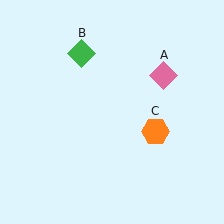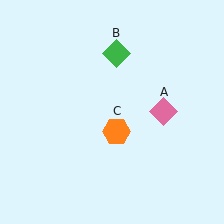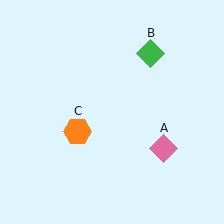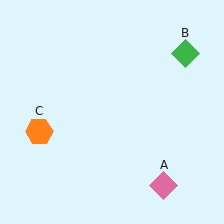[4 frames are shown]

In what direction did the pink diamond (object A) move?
The pink diamond (object A) moved down.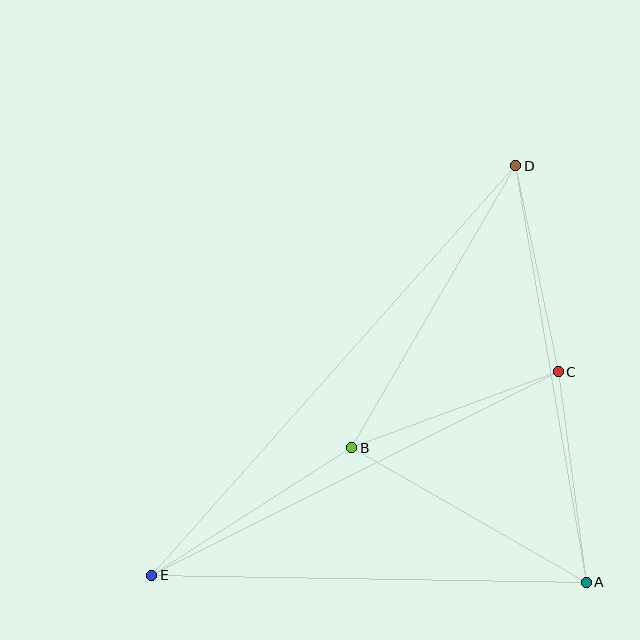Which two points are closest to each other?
Points C and D are closest to each other.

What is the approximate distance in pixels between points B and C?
The distance between B and C is approximately 220 pixels.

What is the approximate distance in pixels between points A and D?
The distance between A and D is approximately 423 pixels.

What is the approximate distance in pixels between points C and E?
The distance between C and E is approximately 455 pixels.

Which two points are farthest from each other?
Points D and E are farthest from each other.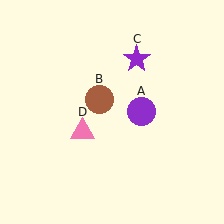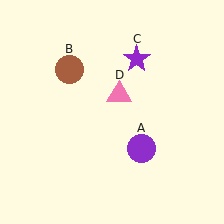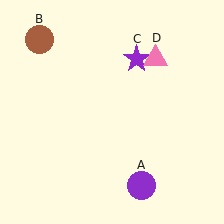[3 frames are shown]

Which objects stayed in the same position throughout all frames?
Purple star (object C) remained stationary.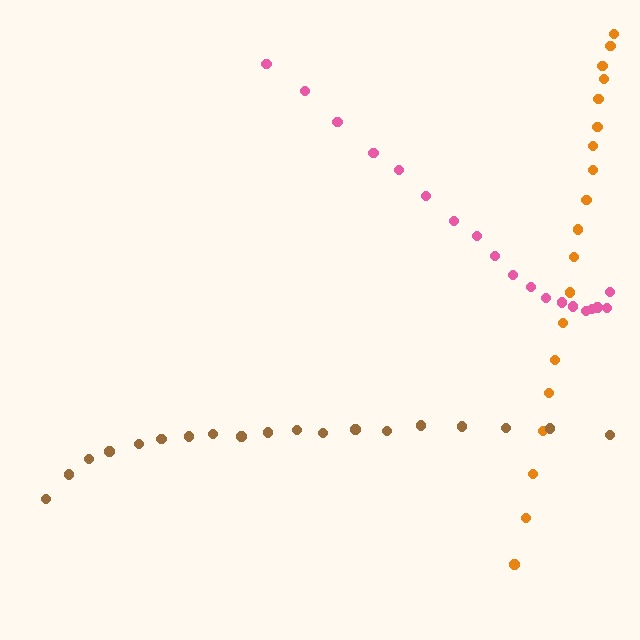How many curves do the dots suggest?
There are 3 distinct paths.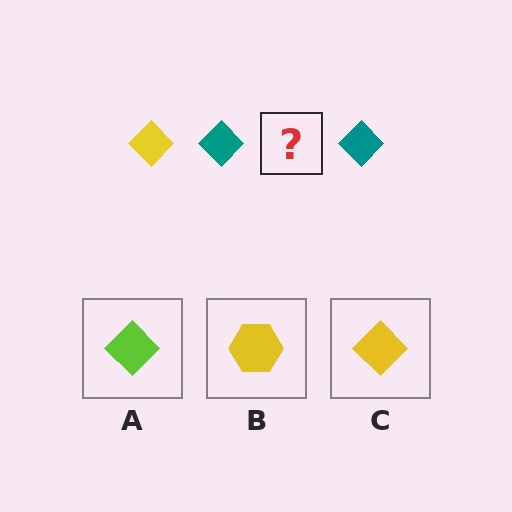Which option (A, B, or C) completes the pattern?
C.